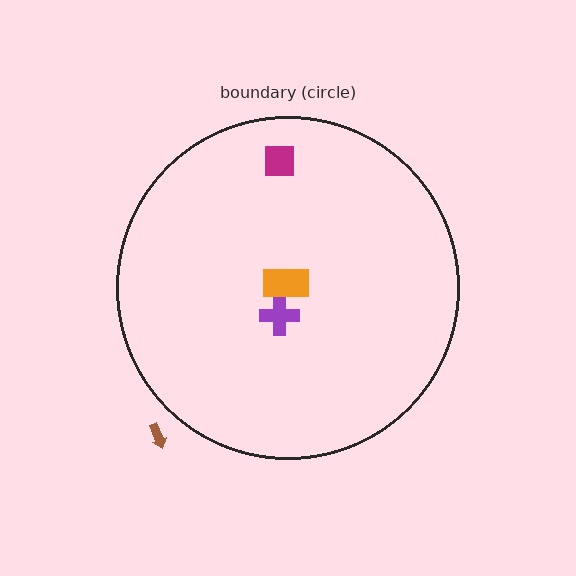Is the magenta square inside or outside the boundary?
Inside.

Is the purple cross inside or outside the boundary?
Inside.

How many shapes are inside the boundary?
3 inside, 1 outside.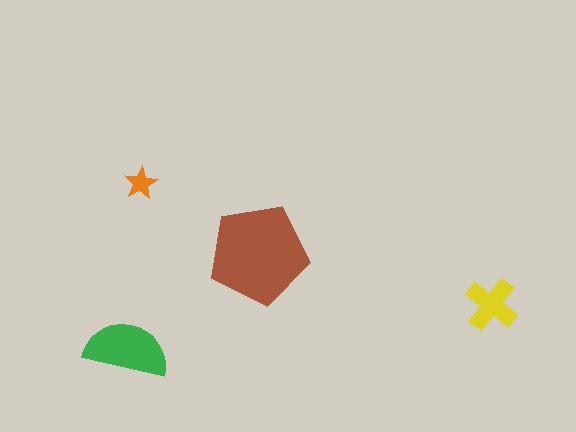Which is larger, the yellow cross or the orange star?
The yellow cross.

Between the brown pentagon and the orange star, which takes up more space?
The brown pentagon.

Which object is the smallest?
The orange star.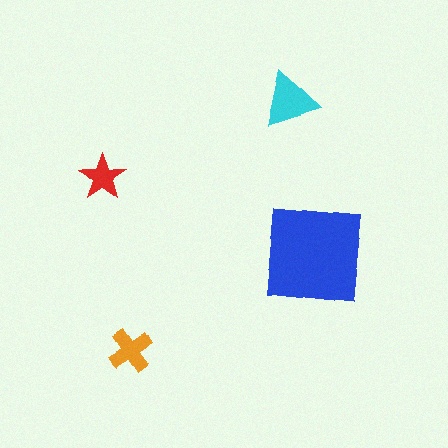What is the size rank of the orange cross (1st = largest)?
3rd.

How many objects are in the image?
There are 4 objects in the image.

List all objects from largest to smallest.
The blue square, the cyan triangle, the orange cross, the red star.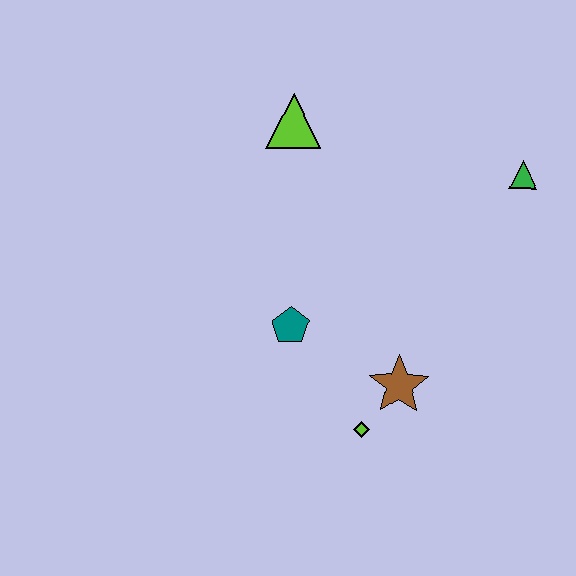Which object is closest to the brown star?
The lime diamond is closest to the brown star.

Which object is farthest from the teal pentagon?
The green triangle is farthest from the teal pentagon.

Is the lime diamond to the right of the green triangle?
No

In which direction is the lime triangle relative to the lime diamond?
The lime triangle is above the lime diamond.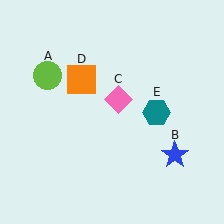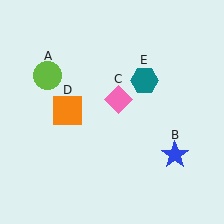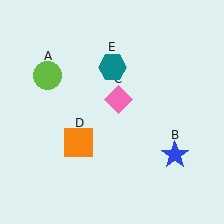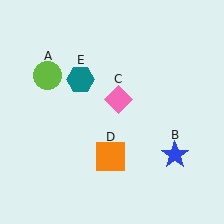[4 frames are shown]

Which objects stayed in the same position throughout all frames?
Lime circle (object A) and blue star (object B) and pink diamond (object C) remained stationary.